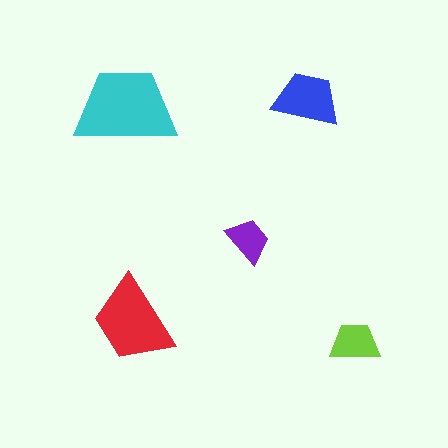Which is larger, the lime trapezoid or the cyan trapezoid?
The cyan one.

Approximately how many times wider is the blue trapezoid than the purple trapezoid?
About 1.5 times wider.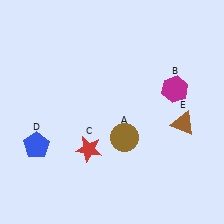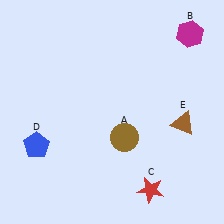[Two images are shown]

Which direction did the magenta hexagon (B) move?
The magenta hexagon (B) moved up.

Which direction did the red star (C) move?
The red star (C) moved right.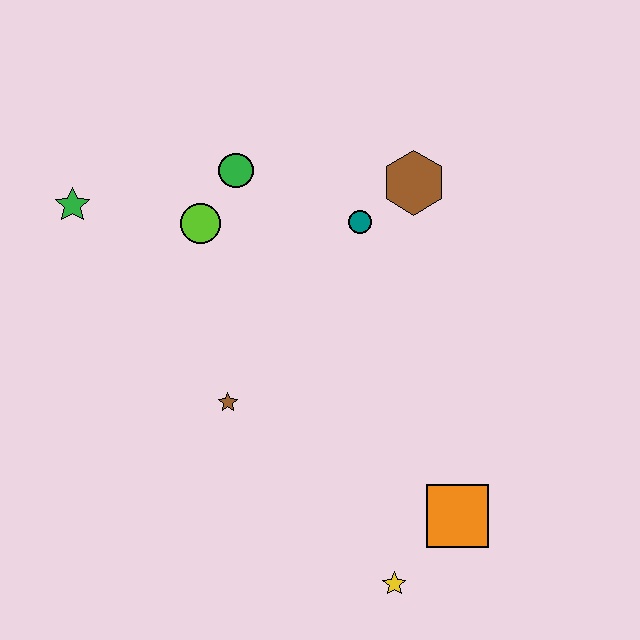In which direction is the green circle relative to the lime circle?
The green circle is above the lime circle.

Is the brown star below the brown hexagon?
Yes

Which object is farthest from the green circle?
The yellow star is farthest from the green circle.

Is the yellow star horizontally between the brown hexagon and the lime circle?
Yes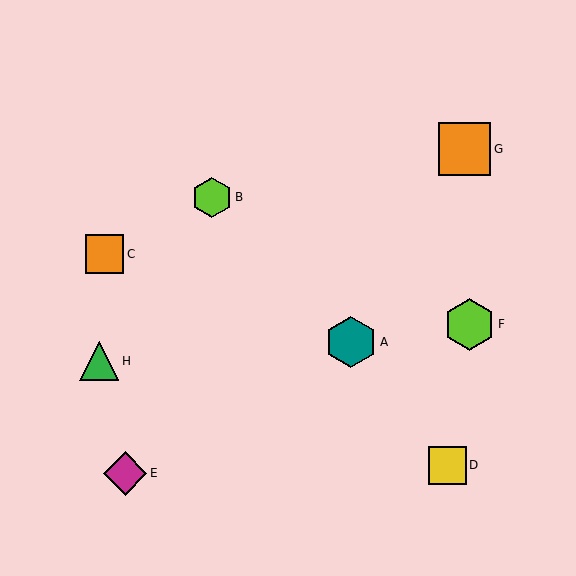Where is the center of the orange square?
The center of the orange square is at (465, 149).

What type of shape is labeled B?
Shape B is a lime hexagon.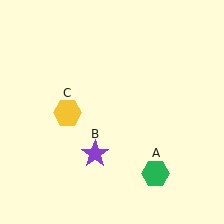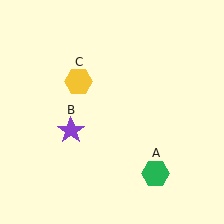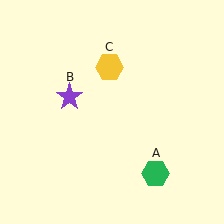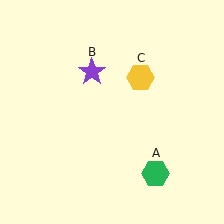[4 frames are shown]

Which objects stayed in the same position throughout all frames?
Green hexagon (object A) remained stationary.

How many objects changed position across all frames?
2 objects changed position: purple star (object B), yellow hexagon (object C).